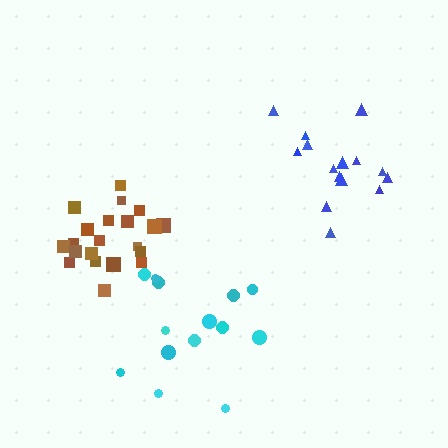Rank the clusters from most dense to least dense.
brown, blue, cyan.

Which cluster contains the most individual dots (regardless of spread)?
Brown (22).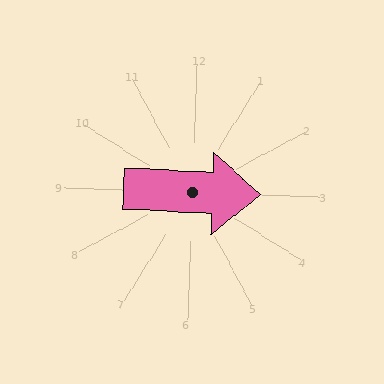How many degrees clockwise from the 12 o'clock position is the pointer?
Approximately 91 degrees.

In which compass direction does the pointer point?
East.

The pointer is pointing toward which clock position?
Roughly 3 o'clock.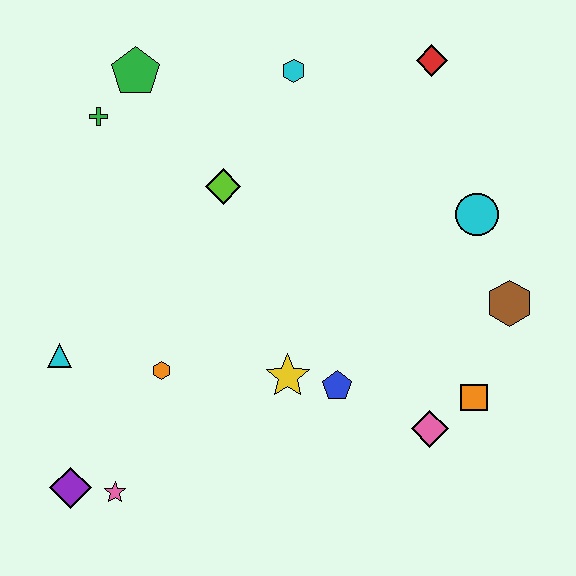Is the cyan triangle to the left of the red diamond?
Yes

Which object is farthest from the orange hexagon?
The red diamond is farthest from the orange hexagon.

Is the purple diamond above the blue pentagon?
No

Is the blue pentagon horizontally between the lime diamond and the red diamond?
Yes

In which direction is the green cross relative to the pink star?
The green cross is above the pink star.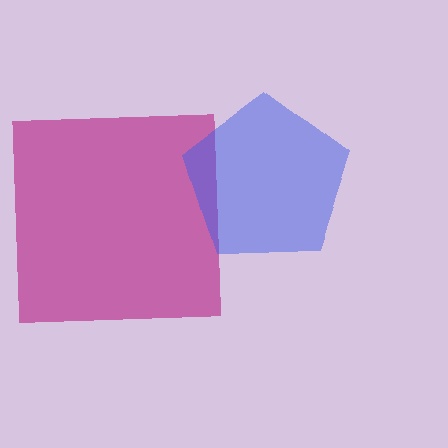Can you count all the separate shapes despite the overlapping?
Yes, there are 2 separate shapes.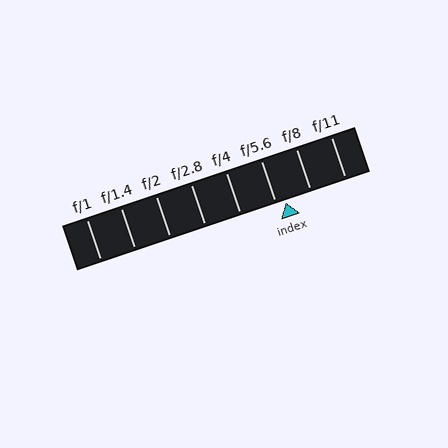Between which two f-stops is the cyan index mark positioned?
The index mark is between f/5.6 and f/8.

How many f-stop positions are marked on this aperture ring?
There are 8 f-stop positions marked.